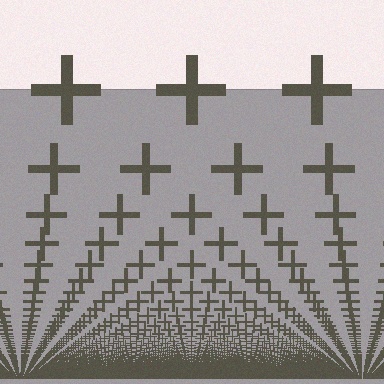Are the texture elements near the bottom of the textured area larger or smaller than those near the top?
Smaller. The gradient is inverted — elements near the bottom are smaller and denser.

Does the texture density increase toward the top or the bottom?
Density increases toward the bottom.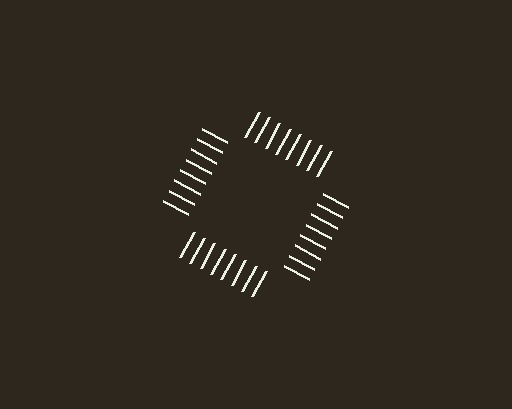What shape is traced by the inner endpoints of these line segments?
An illusory square — the line segments terminate on its edges but no continuous stroke is drawn.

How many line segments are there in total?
32 — 8 along each of the 4 edges.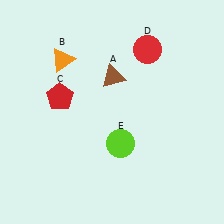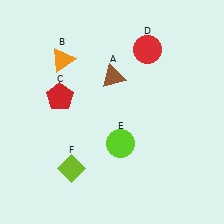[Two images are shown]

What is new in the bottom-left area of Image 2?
A lime diamond (F) was added in the bottom-left area of Image 2.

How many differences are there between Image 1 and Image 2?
There is 1 difference between the two images.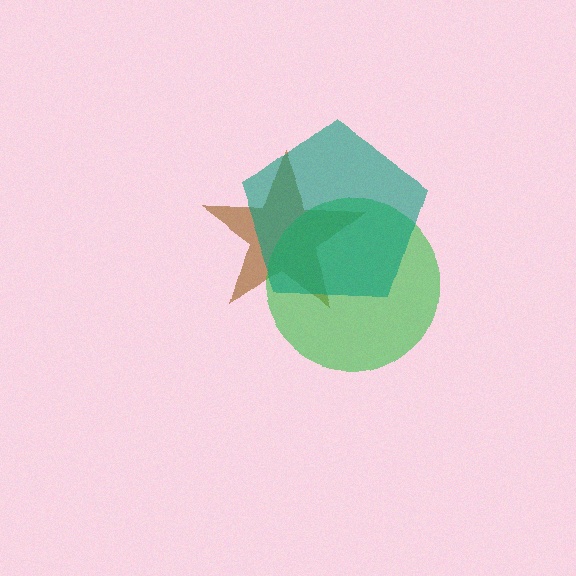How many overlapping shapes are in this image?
There are 3 overlapping shapes in the image.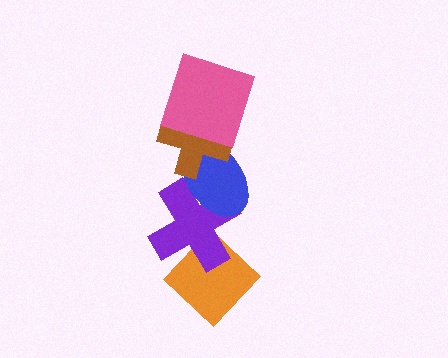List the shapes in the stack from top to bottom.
From top to bottom: the pink square, the brown cross, the blue ellipse, the purple cross, the orange diamond.